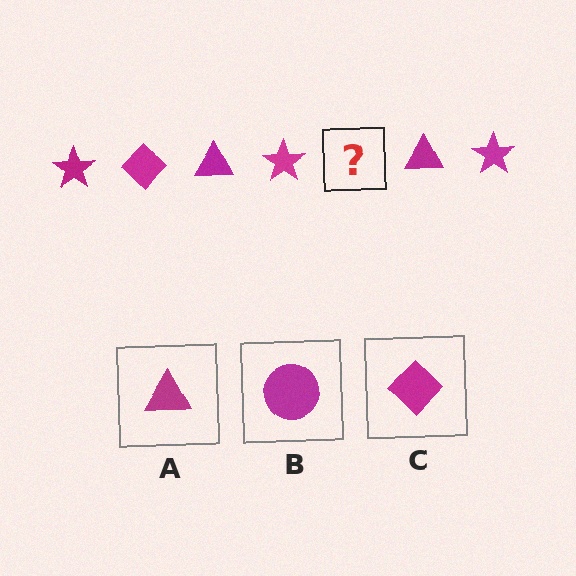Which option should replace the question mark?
Option C.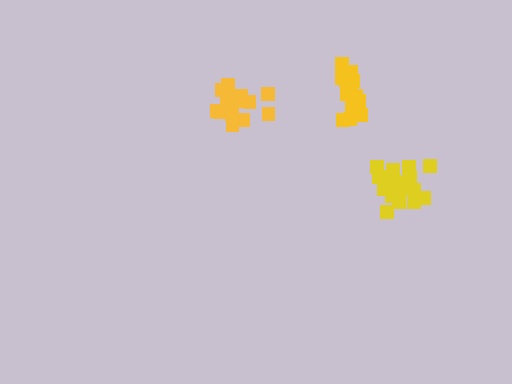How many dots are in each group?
Group 1: 17 dots, Group 2: 18 dots, Group 3: 14 dots (49 total).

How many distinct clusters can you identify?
There are 3 distinct clusters.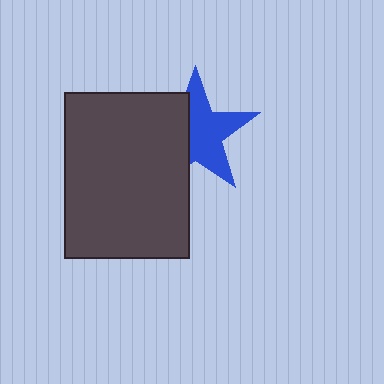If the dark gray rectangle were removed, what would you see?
You would see the complete blue star.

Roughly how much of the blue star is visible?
About half of it is visible (roughly 60%).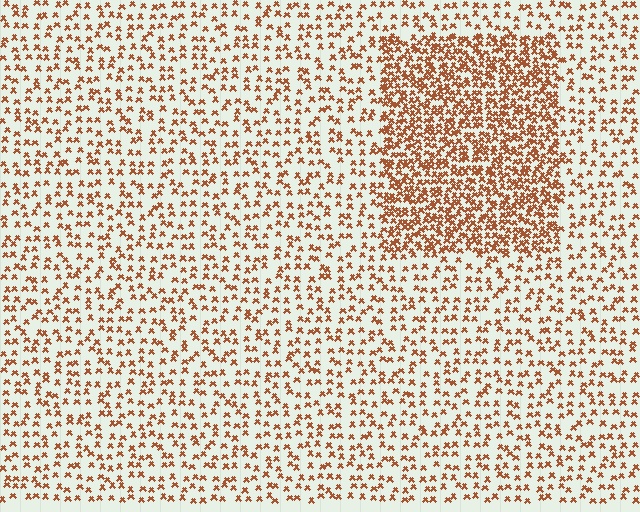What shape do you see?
I see a rectangle.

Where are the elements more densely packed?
The elements are more densely packed inside the rectangle boundary.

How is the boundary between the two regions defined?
The boundary is defined by a change in element density (approximately 2.4x ratio). All elements are the same color, size, and shape.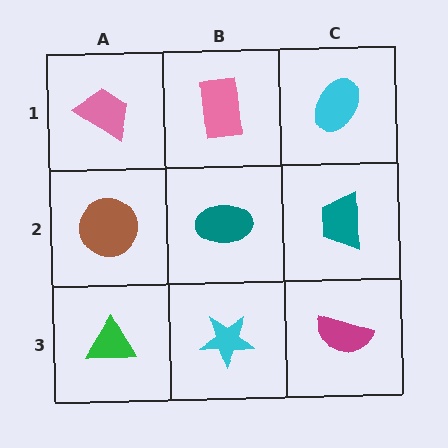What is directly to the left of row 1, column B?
A pink trapezoid.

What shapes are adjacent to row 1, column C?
A teal trapezoid (row 2, column C), a pink rectangle (row 1, column B).